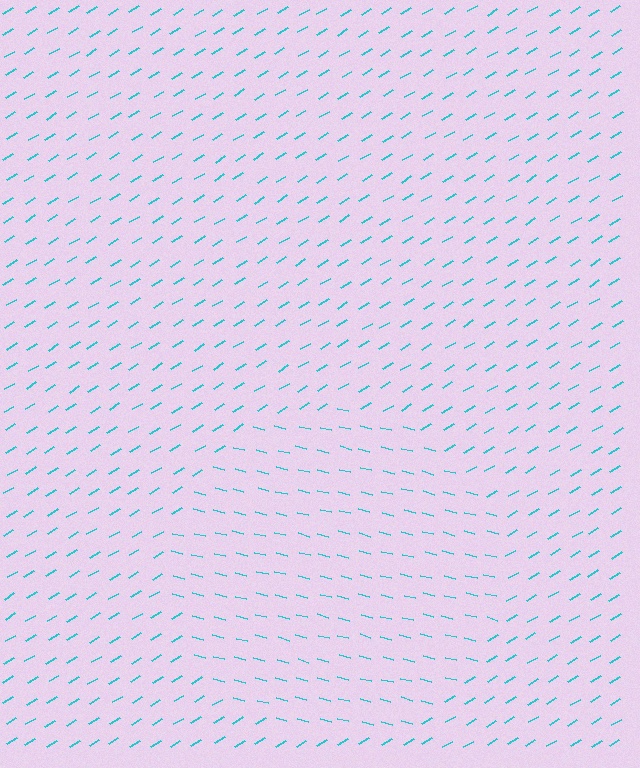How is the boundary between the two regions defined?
The boundary is defined purely by a change in line orientation (approximately 45 degrees difference). All lines are the same color and thickness.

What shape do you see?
I see a circle.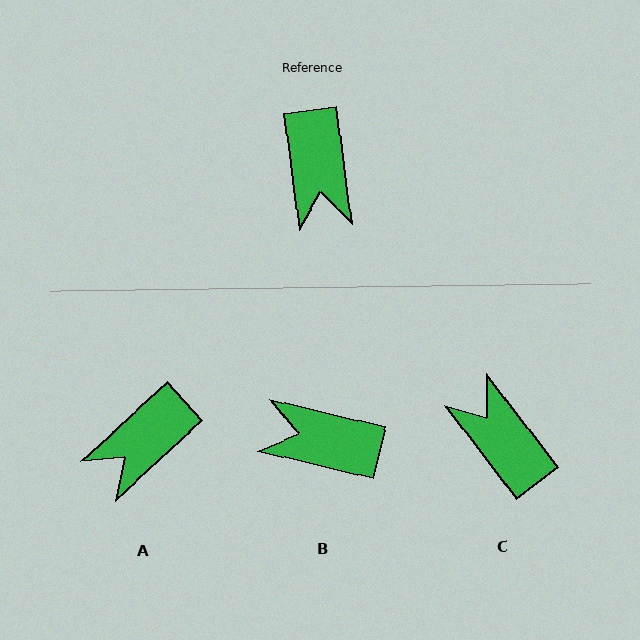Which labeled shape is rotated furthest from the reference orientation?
C, about 150 degrees away.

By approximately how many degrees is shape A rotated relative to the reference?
Approximately 55 degrees clockwise.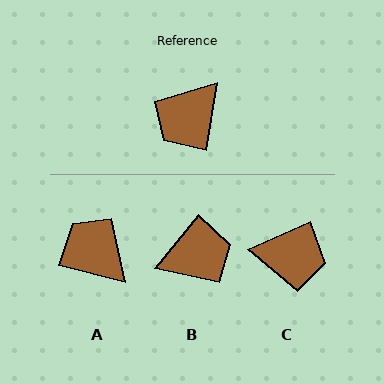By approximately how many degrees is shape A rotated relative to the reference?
Approximately 95 degrees clockwise.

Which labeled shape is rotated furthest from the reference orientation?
B, about 150 degrees away.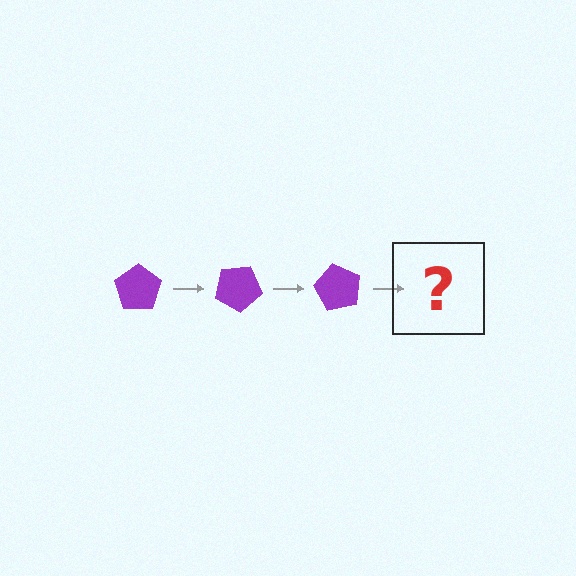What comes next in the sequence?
The next element should be a purple pentagon rotated 90 degrees.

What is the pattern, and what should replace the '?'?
The pattern is that the pentagon rotates 30 degrees each step. The '?' should be a purple pentagon rotated 90 degrees.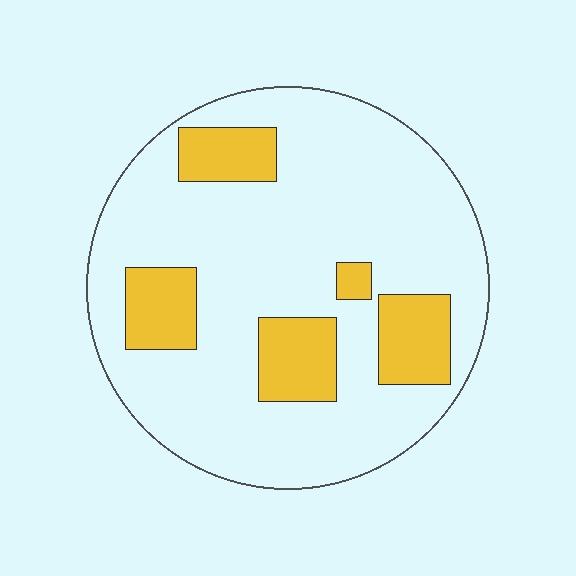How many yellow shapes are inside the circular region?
5.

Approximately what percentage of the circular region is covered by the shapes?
Approximately 20%.